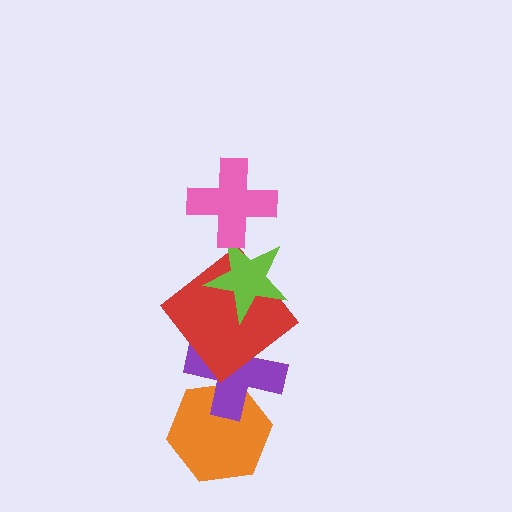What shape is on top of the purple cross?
The red diamond is on top of the purple cross.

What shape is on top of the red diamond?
The lime star is on top of the red diamond.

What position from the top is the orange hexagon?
The orange hexagon is 5th from the top.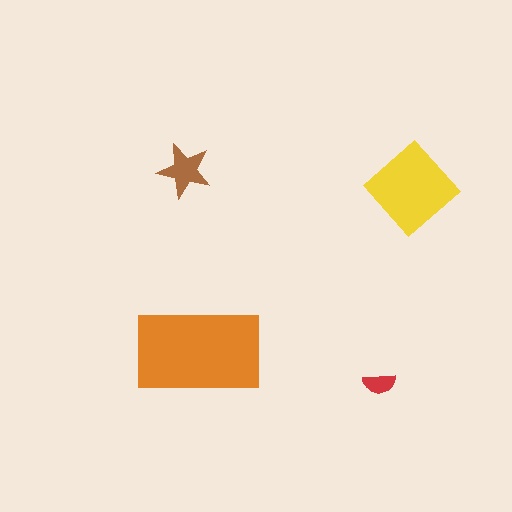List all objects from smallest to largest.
The red semicircle, the brown star, the yellow diamond, the orange rectangle.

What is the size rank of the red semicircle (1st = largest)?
4th.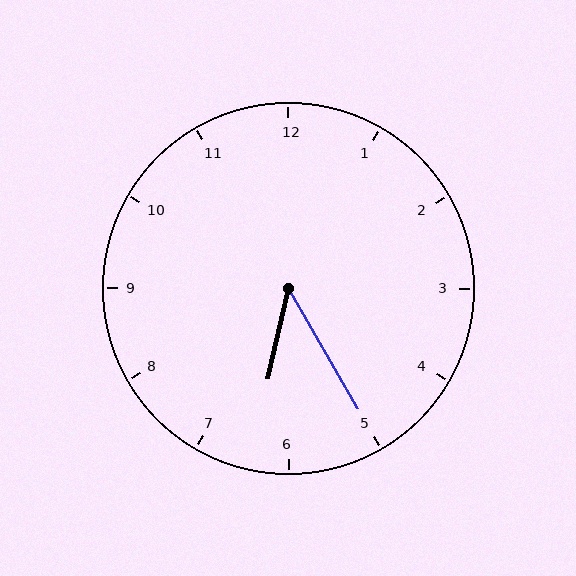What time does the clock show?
6:25.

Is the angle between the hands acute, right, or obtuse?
It is acute.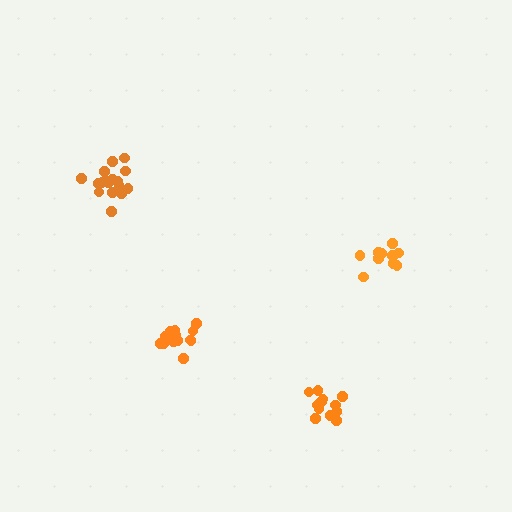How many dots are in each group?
Group 1: 14 dots, Group 2: 11 dots, Group 3: 13 dots, Group 4: 17 dots (55 total).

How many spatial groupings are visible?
There are 4 spatial groupings.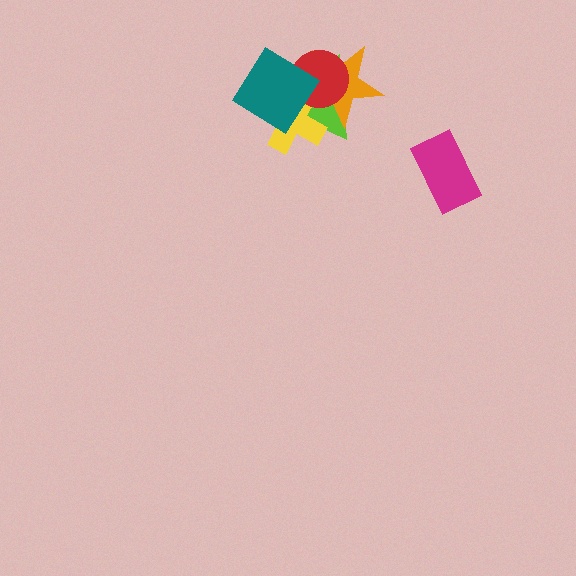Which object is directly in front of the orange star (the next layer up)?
The red circle is directly in front of the orange star.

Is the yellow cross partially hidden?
Yes, it is partially covered by another shape.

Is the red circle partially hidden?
Yes, it is partially covered by another shape.